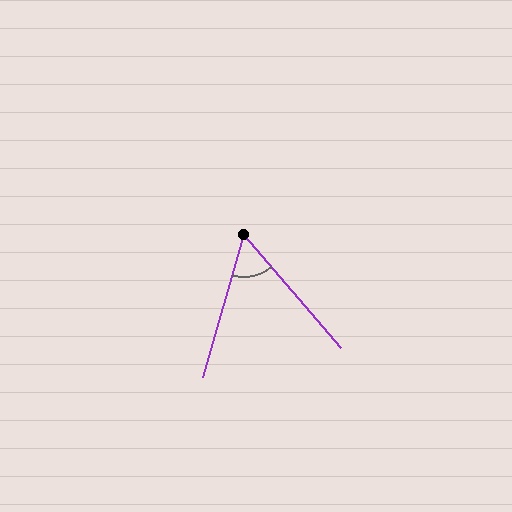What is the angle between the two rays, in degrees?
Approximately 57 degrees.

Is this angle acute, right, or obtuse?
It is acute.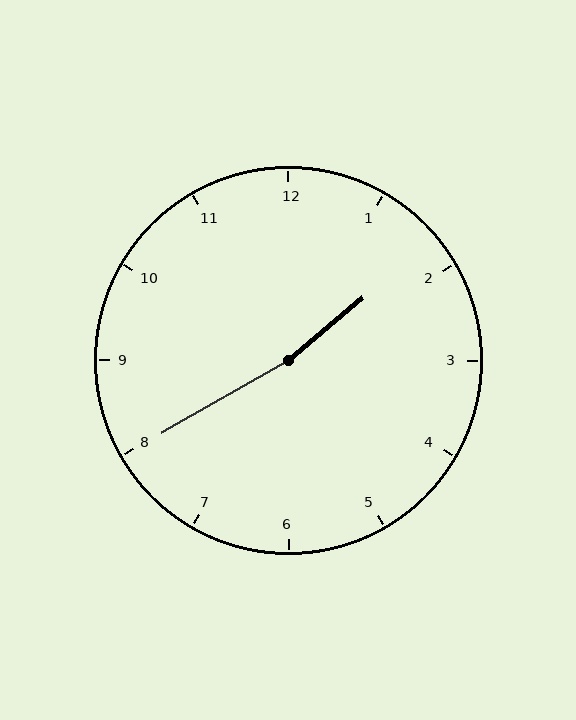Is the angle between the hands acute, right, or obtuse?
It is obtuse.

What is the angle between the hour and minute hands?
Approximately 170 degrees.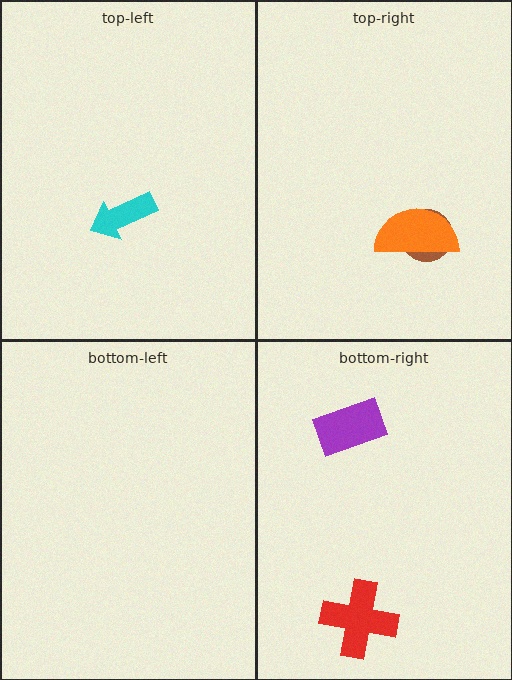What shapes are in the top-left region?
The cyan arrow.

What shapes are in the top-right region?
The brown circle, the orange semicircle.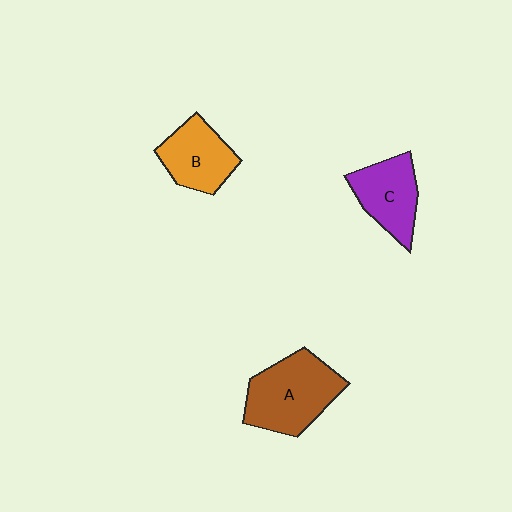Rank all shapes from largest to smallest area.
From largest to smallest: A (brown), C (purple), B (orange).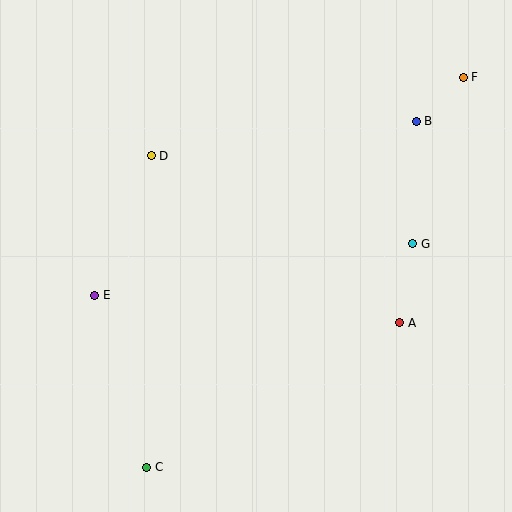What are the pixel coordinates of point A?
Point A is at (400, 323).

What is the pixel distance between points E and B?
The distance between E and B is 366 pixels.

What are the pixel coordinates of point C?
Point C is at (147, 467).